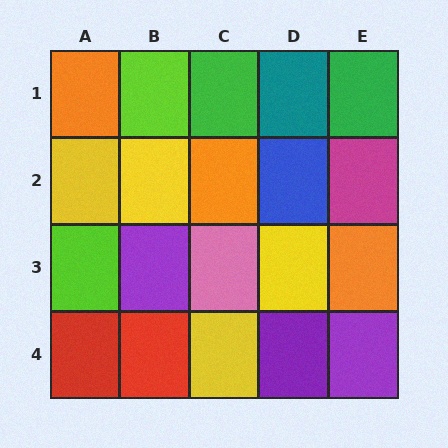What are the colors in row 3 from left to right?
Lime, purple, pink, yellow, orange.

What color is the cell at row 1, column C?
Green.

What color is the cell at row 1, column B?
Lime.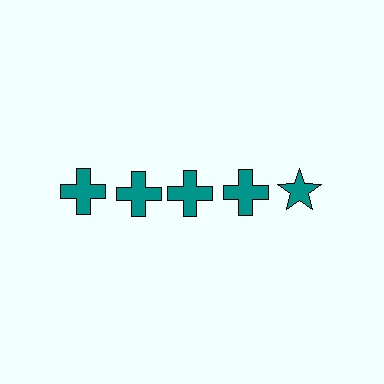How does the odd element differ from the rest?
It has a different shape: star instead of cross.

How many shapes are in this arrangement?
There are 5 shapes arranged in a grid pattern.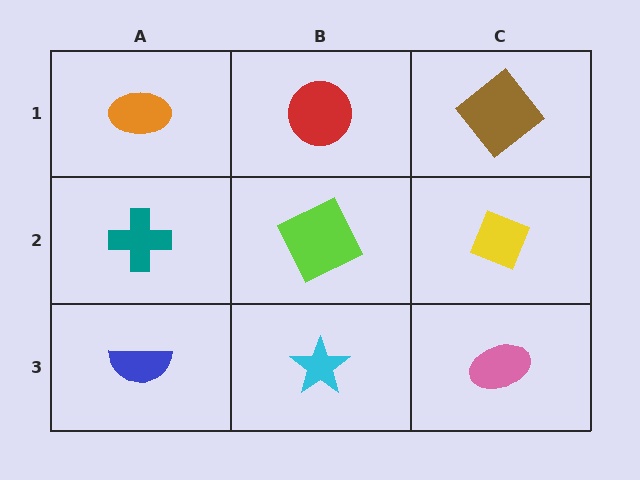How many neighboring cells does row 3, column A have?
2.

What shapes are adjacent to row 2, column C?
A brown diamond (row 1, column C), a pink ellipse (row 3, column C), a lime square (row 2, column B).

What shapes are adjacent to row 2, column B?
A red circle (row 1, column B), a cyan star (row 3, column B), a teal cross (row 2, column A), a yellow diamond (row 2, column C).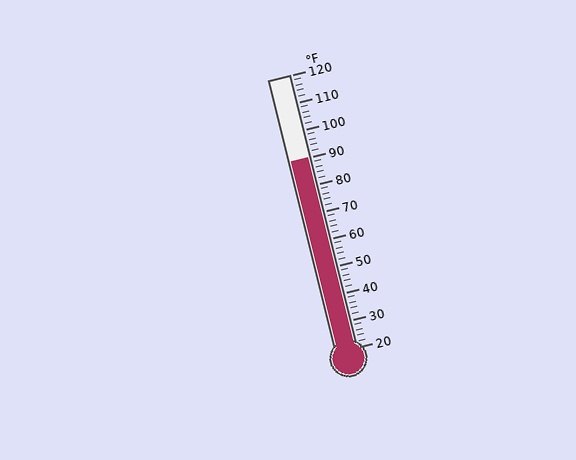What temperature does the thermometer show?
The thermometer shows approximately 90°F.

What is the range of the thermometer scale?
The thermometer scale ranges from 20°F to 120°F.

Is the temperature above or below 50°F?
The temperature is above 50°F.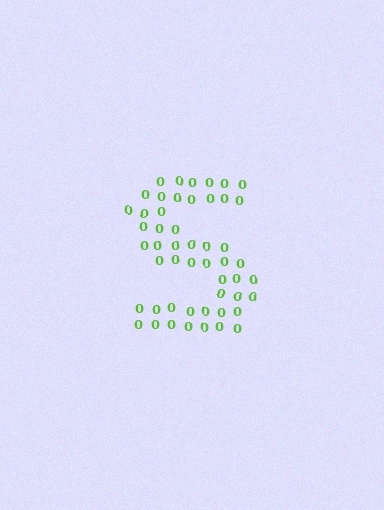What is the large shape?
The large shape is the letter S.